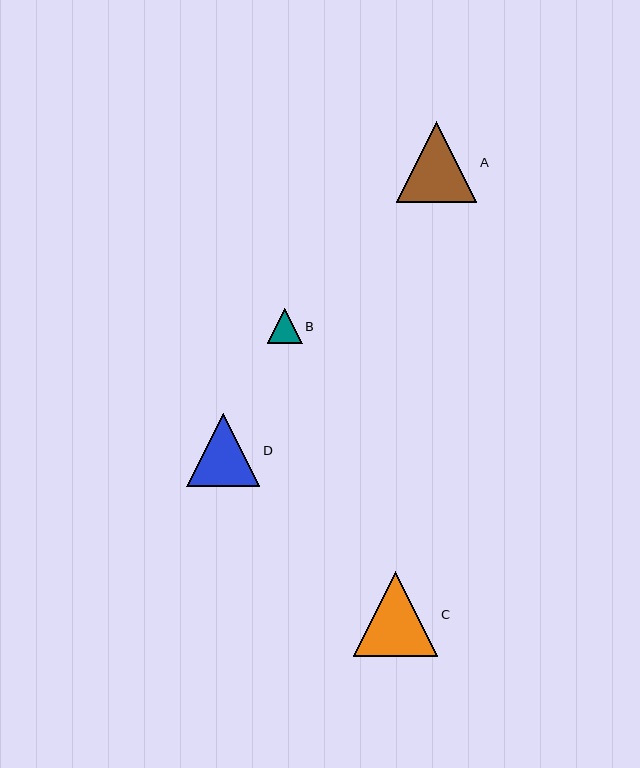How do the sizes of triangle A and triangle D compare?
Triangle A and triangle D are approximately the same size.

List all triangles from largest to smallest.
From largest to smallest: C, A, D, B.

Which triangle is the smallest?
Triangle B is the smallest with a size of approximately 35 pixels.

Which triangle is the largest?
Triangle C is the largest with a size of approximately 84 pixels.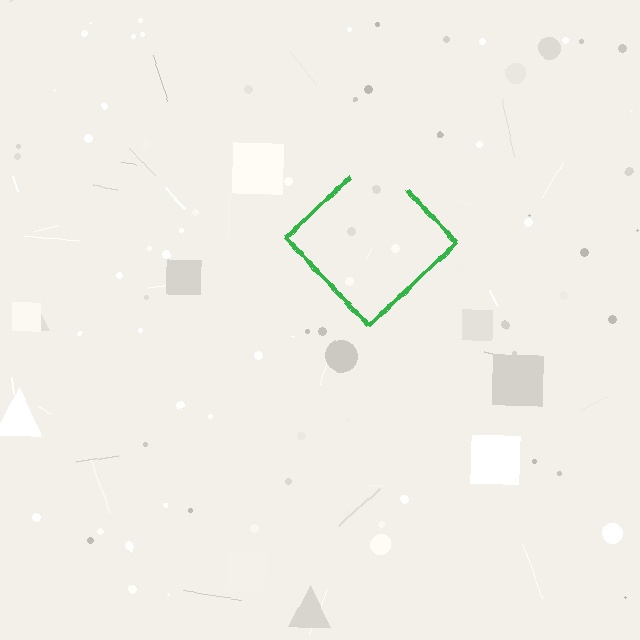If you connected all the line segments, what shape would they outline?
They would outline a diamond.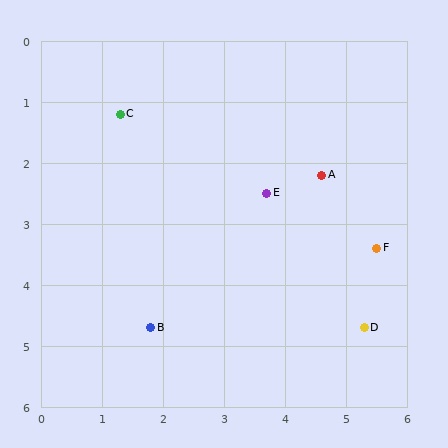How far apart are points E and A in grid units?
Points E and A are about 0.9 grid units apart.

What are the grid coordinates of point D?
Point D is at approximately (5.3, 4.7).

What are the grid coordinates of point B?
Point B is at approximately (1.8, 4.7).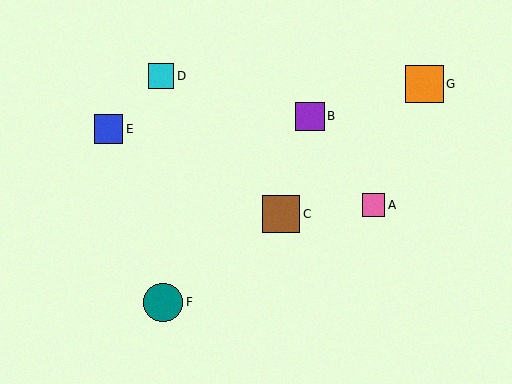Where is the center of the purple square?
The center of the purple square is at (310, 116).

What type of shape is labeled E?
Shape E is a blue square.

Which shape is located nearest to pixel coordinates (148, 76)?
The cyan square (labeled D) at (161, 76) is nearest to that location.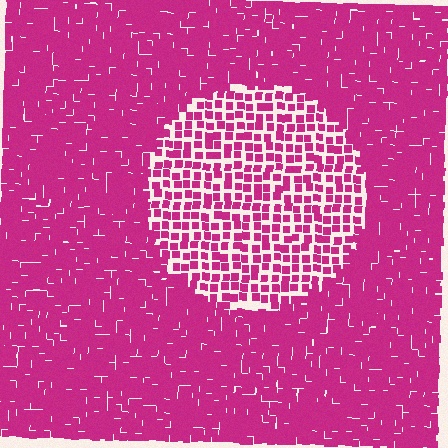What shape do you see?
I see a circle.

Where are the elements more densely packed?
The elements are more densely packed outside the circle boundary.